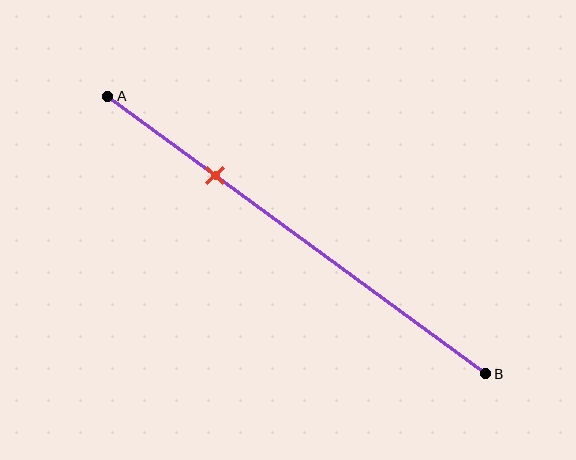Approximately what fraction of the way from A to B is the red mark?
The red mark is approximately 30% of the way from A to B.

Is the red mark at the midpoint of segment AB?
No, the mark is at about 30% from A, not at the 50% midpoint.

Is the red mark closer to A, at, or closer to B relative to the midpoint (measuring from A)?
The red mark is closer to point A than the midpoint of segment AB.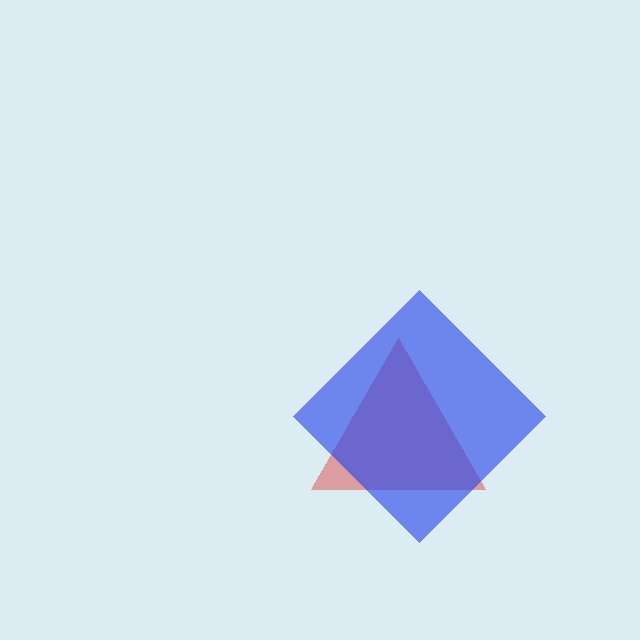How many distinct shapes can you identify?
There are 2 distinct shapes: a red triangle, a blue diamond.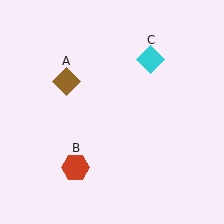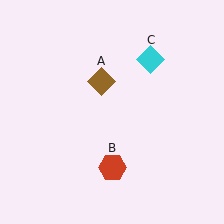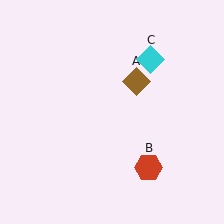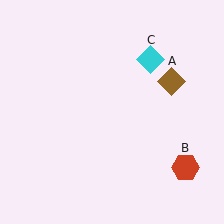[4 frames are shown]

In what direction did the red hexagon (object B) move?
The red hexagon (object B) moved right.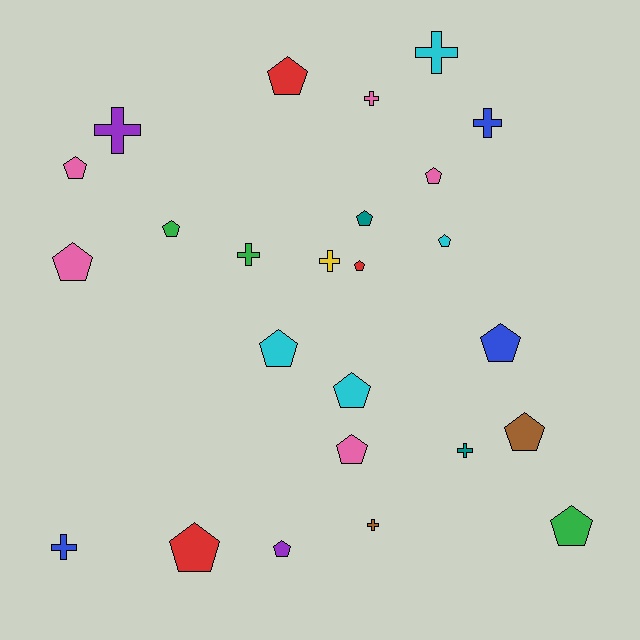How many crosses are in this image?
There are 9 crosses.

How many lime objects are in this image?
There are no lime objects.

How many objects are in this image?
There are 25 objects.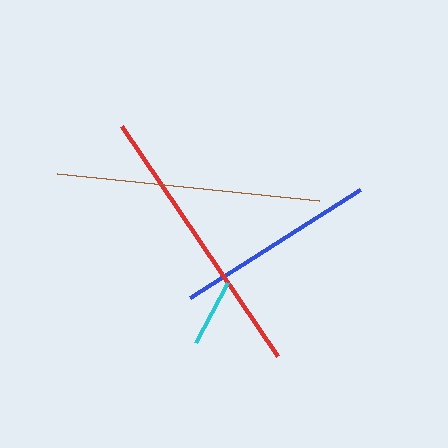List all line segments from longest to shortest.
From longest to shortest: red, brown, blue, cyan.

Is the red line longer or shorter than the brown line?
The red line is longer than the brown line.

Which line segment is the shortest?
The cyan line is the shortest at approximately 68 pixels.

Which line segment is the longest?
The red line is the longest at approximately 278 pixels.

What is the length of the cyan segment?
The cyan segment is approximately 68 pixels long.